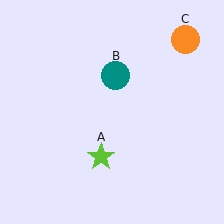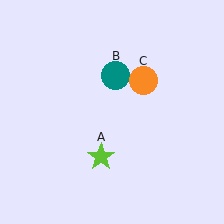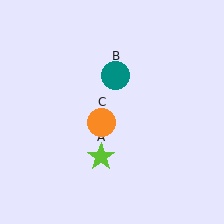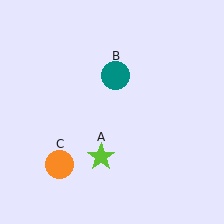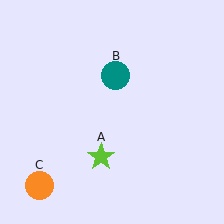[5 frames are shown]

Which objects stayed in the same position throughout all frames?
Lime star (object A) and teal circle (object B) remained stationary.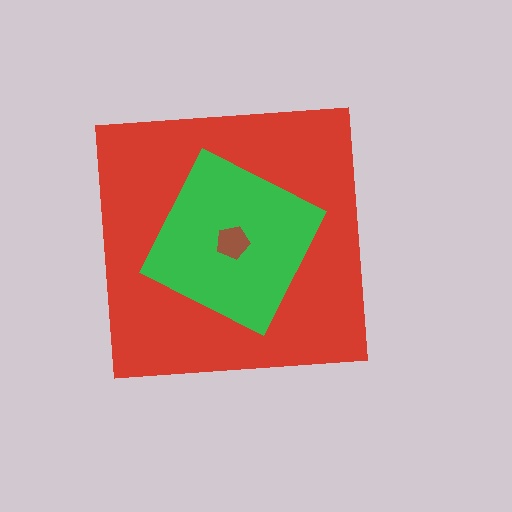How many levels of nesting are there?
3.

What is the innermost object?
The brown pentagon.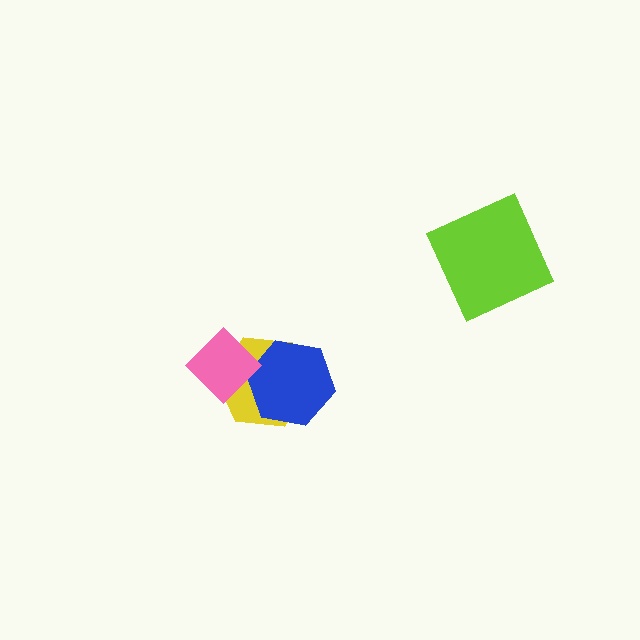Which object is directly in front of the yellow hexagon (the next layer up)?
The blue hexagon is directly in front of the yellow hexagon.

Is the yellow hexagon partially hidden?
Yes, it is partially covered by another shape.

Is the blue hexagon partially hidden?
Yes, it is partially covered by another shape.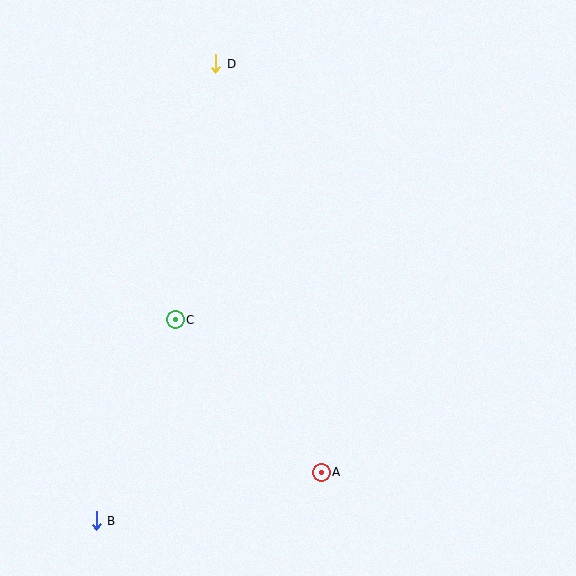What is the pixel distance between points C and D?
The distance between C and D is 259 pixels.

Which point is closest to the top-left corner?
Point D is closest to the top-left corner.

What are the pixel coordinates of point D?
Point D is at (216, 64).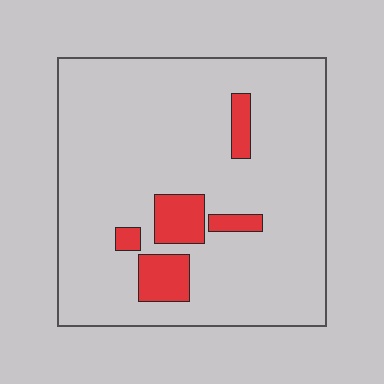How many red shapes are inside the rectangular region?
5.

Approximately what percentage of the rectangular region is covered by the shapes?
Approximately 10%.